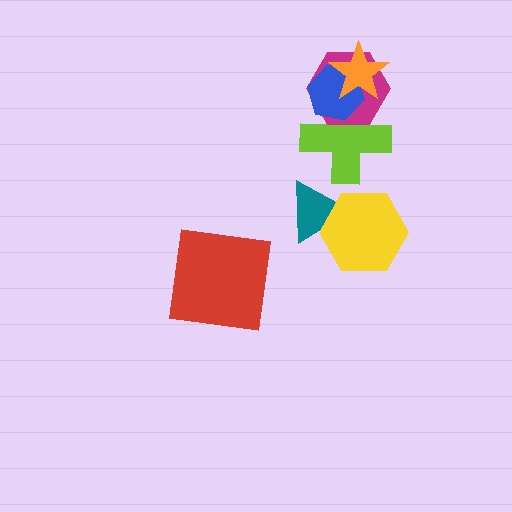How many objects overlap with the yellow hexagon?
1 object overlaps with the yellow hexagon.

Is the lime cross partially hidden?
Yes, it is partially covered by another shape.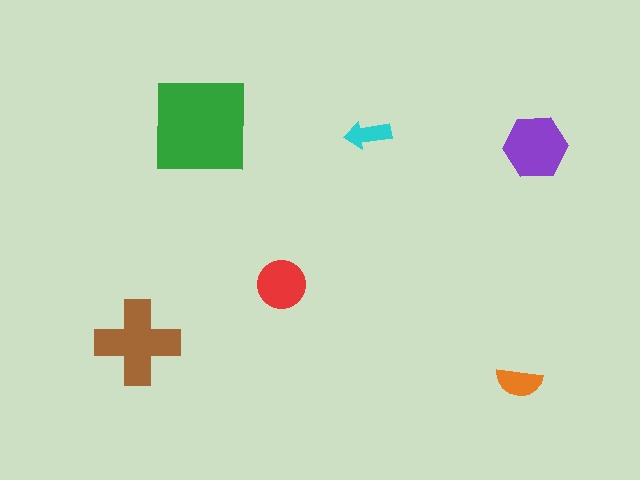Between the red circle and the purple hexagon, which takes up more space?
The purple hexagon.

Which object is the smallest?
The cyan arrow.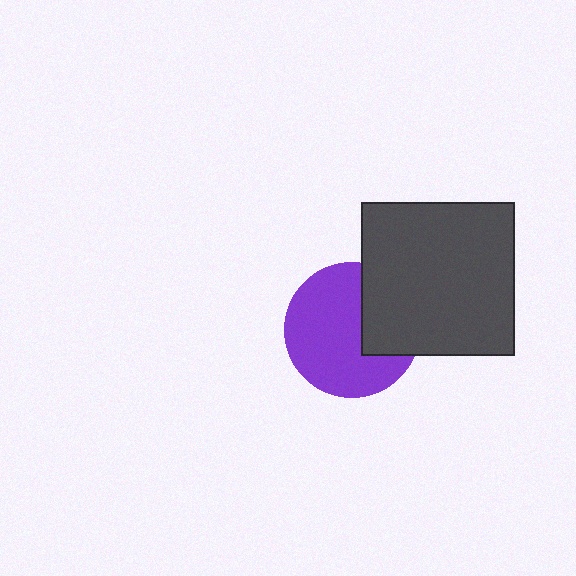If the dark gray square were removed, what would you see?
You would see the complete purple circle.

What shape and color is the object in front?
The object in front is a dark gray square.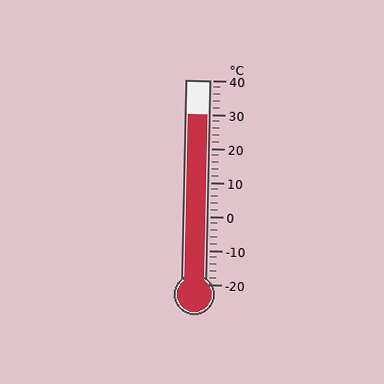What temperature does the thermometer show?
The thermometer shows approximately 30°C.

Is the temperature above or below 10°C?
The temperature is above 10°C.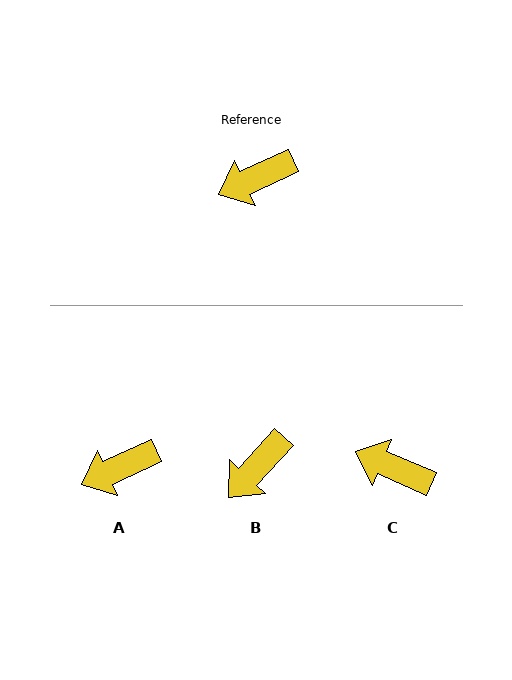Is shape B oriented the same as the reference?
No, it is off by about 23 degrees.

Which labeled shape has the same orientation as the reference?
A.